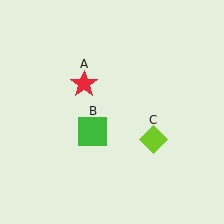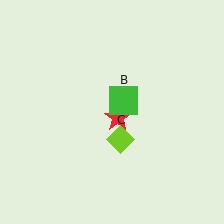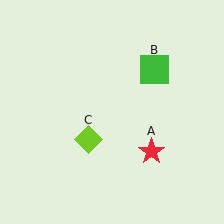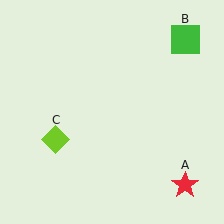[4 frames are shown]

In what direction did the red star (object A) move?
The red star (object A) moved down and to the right.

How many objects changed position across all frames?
3 objects changed position: red star (object A), green square (object B), lime diamond (object C).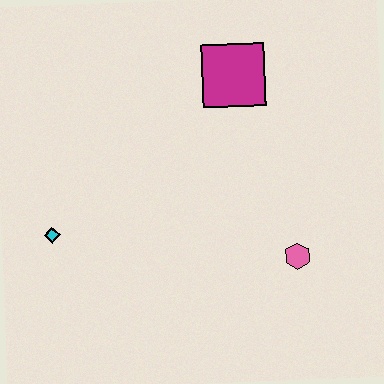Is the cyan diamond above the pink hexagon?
Yes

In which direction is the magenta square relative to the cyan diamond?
The magenta square is to the right of the cyan diamond.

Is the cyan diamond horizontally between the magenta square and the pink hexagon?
No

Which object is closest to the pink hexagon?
The magenta square is closest to the pink hexagon.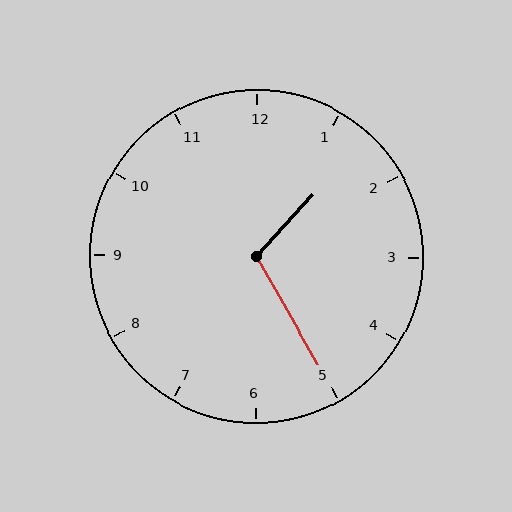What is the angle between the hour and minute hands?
Approximately 108 degrees.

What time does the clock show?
1:25.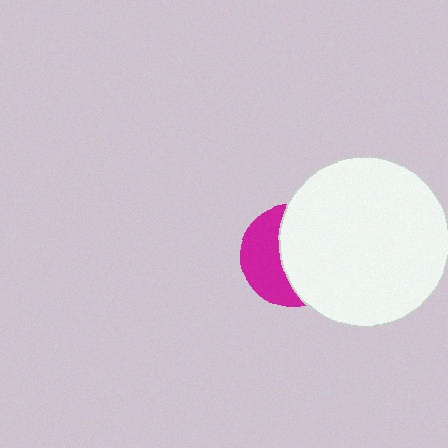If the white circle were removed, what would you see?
You would see the complete magenta circle.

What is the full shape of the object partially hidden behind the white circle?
The partially hidden object is a magenta circle.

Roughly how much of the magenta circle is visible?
A small part of it is visible (roughly 42%).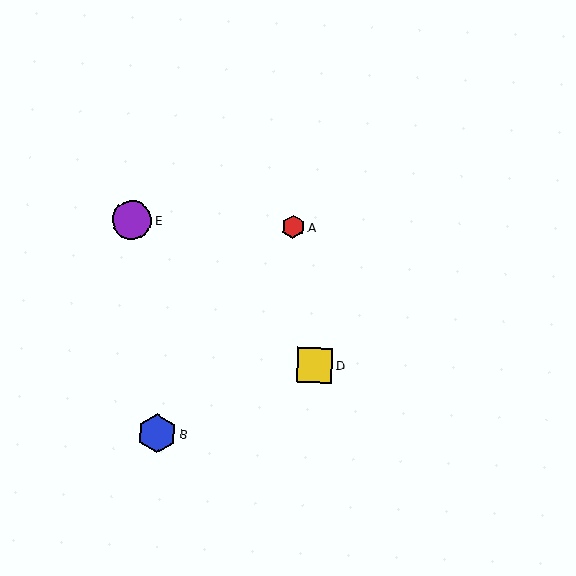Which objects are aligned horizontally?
Objects A, C, E are aligned horizontally.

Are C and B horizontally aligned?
No, C is at y≈220 and B is at y≈434.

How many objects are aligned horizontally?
3 objects (A, C, E) are aligned horizontally.